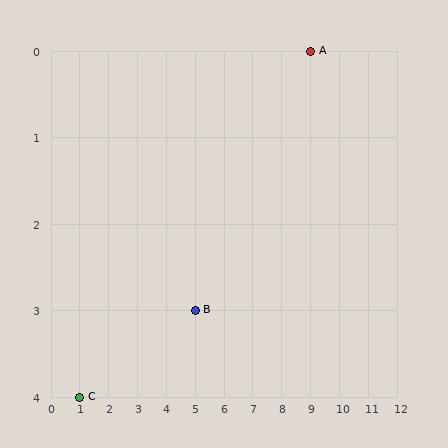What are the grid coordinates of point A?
Point A is at grid coordinates (9, 0).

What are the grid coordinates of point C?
Point C is at grid coordinates (1, 4).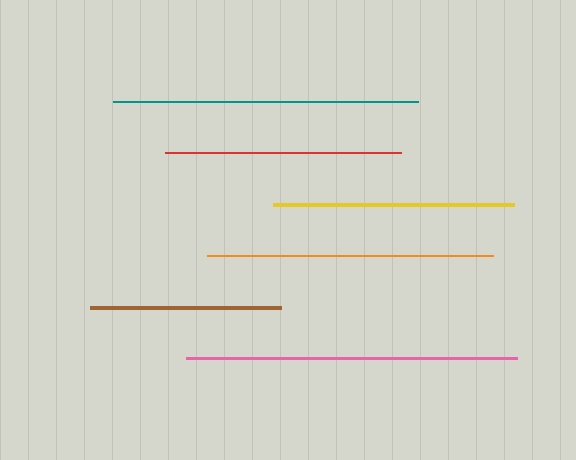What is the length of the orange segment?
The orange segment is approximately 287 pixels long.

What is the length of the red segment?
The red segment is approximately 236 pixels long.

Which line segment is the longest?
The pink line is the longest at approximately 330 pixels.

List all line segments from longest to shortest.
From longest to shortest: pink, teal, orange, yellow, red, brown.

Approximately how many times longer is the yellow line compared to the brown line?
The yellow line is approximately 1.3 times the length of the brown line.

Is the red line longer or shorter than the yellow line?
The yellow line is longer than the red line.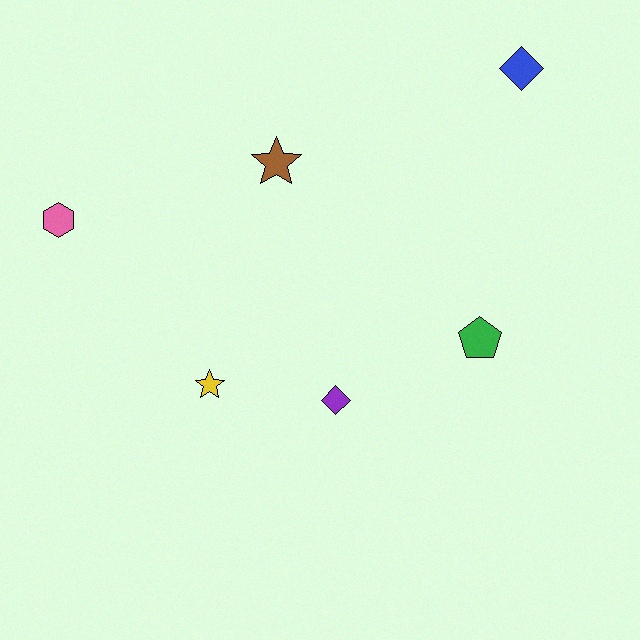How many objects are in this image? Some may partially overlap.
There are 6 objects.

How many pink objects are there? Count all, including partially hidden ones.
There is 1 pink object.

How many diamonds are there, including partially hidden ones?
There are 2 diamonds.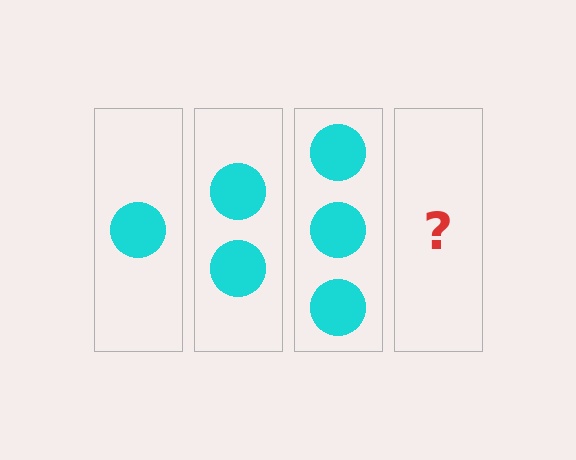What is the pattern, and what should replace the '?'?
The pattern is that each step adds one more circle. The '?' should be 4 circles.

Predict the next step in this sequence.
The next step is 4 circles.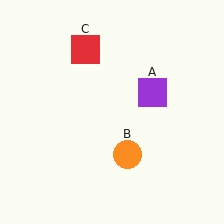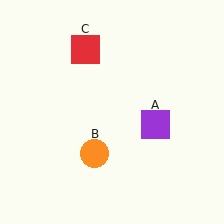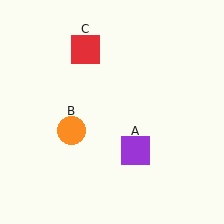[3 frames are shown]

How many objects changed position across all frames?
2 objects changed position: purple square (object A), orange circle (object B).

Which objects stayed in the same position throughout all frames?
Red square (object C) remained stationary.